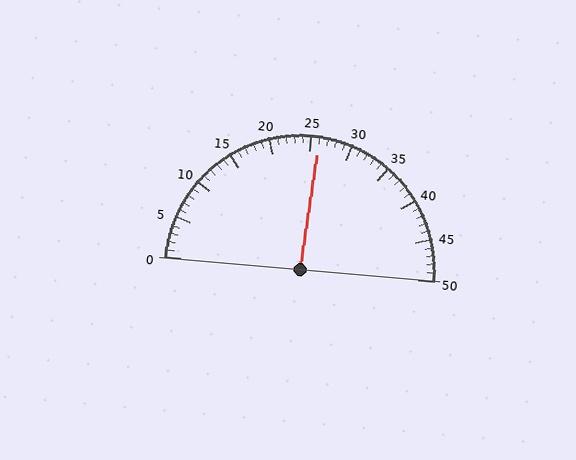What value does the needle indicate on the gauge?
The needle indicates approximately 26.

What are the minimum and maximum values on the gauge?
The gauge ranges from 0 to 50.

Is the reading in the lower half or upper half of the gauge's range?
The reading is in the upper half of the range (0 to 50).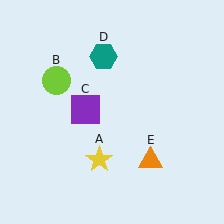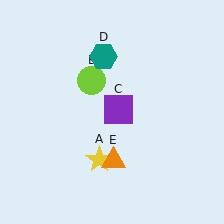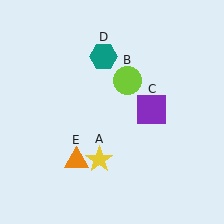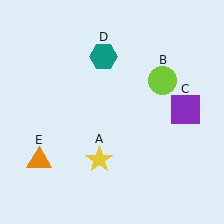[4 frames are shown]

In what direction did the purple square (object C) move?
The purple square (object C) moved right.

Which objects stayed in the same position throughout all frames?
Yellow star (object A) and teal hexagon (object D) remained stationary.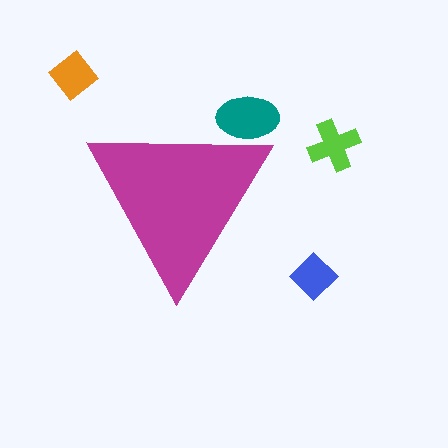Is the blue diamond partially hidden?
No, the blue diamond is fully visible.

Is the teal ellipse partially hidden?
Yes, the teal ellipse is partially hidden behind the magenta triangle.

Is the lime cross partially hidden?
No, the lime cross is fully visible.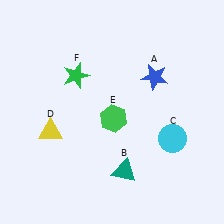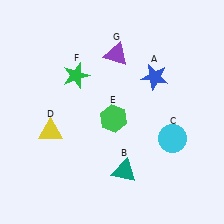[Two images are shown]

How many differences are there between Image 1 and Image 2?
There is 1 difference between the two images.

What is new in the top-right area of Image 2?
A purple triangle (G) was added in the top-right area of Image 2.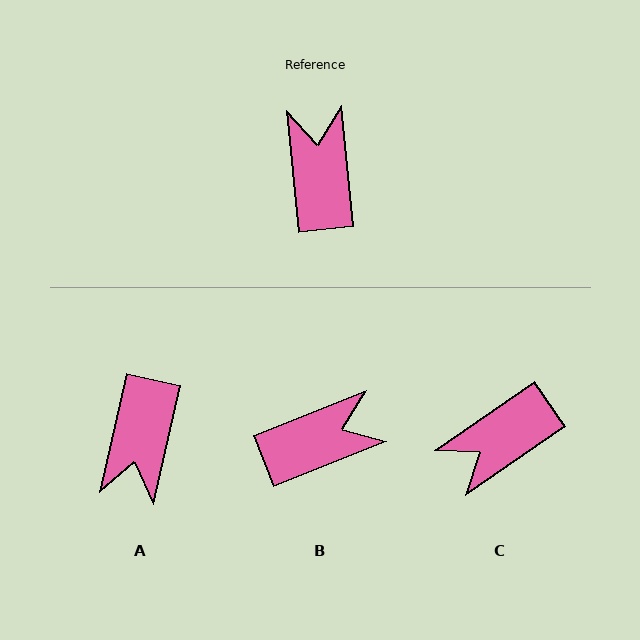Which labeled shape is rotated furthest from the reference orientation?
A, about 161 degrees away.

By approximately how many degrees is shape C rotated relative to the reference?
Approximately 119 degrees counter-clockwise.